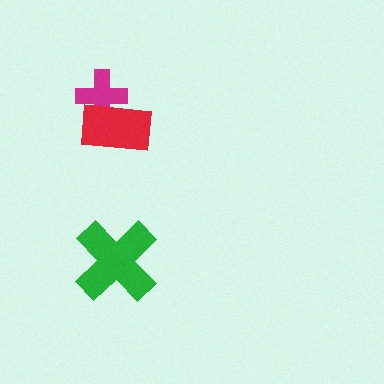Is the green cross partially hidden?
No, no other shape covers it.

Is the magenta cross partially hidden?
Yes, it is partially covered by another shape.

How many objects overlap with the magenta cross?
1 object overlaps with the magenta cross.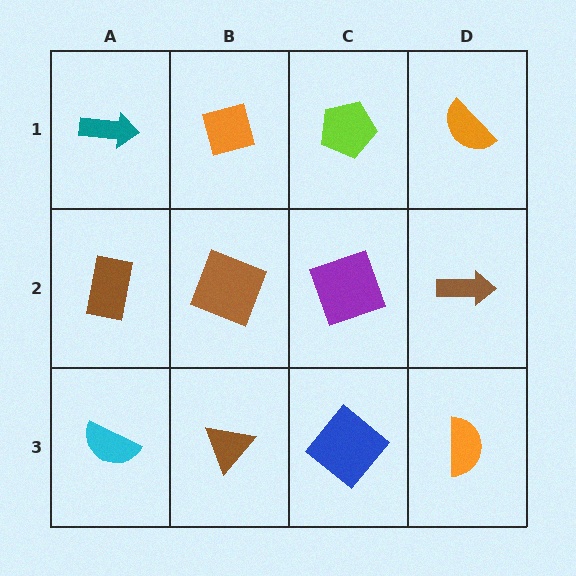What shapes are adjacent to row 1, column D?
A brown arrow (row 2, column D), a lime pentagon (row 1, column C).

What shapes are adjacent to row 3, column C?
A purple square (row 2, column C), a brown triangle (row 3, column B), an orange semicircle (row 3, column D).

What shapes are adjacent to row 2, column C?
A lime pentagon (row 1, column C), a blue diamond (row 3, column C), a brown square (row 2, column B), a brown arrow (row 2, column D).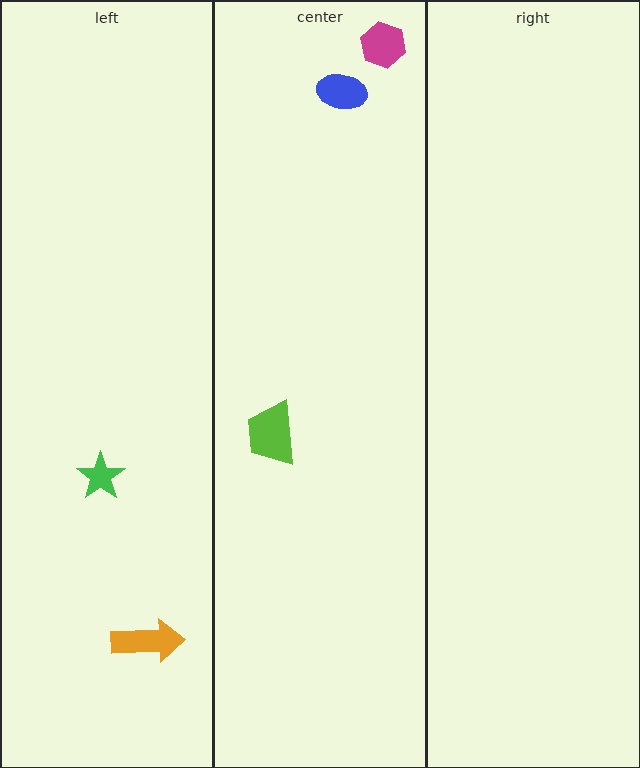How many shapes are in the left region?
2.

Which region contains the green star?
The left region.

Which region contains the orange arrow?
The left region.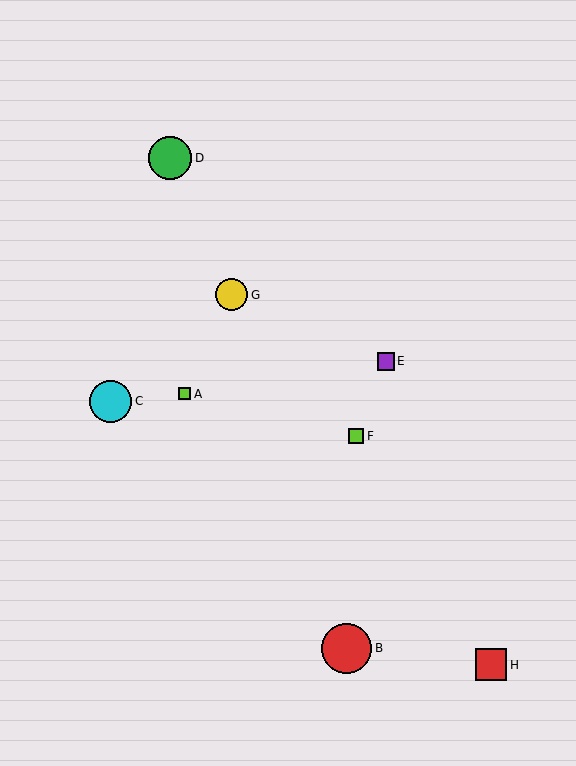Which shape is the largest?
The red circle (labeled B) is the largest.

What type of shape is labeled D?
Shape D is a green circle.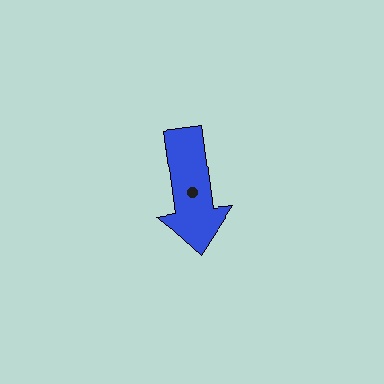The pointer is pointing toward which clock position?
Roughly 6 o'clock.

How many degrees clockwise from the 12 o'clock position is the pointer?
Approximately 172 degrees.